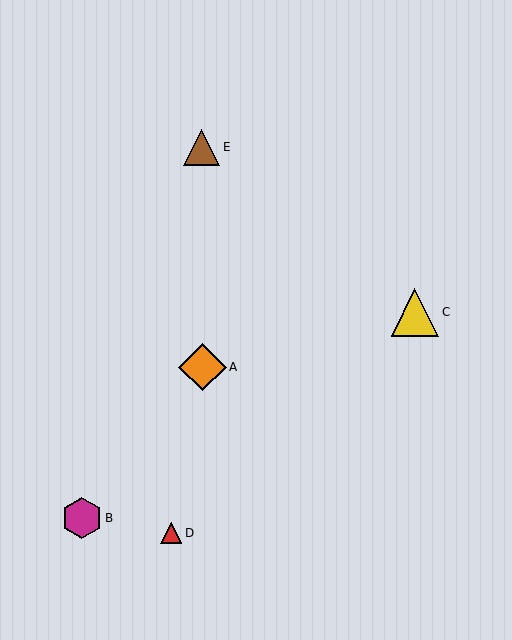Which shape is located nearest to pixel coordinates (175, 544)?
The red triangle (labeled D) at (171, 533) is nearest to that location.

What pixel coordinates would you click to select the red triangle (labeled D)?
Click at (171, 533) to select the red triangle D.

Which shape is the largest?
The orange diamond (labeled A) is the largest.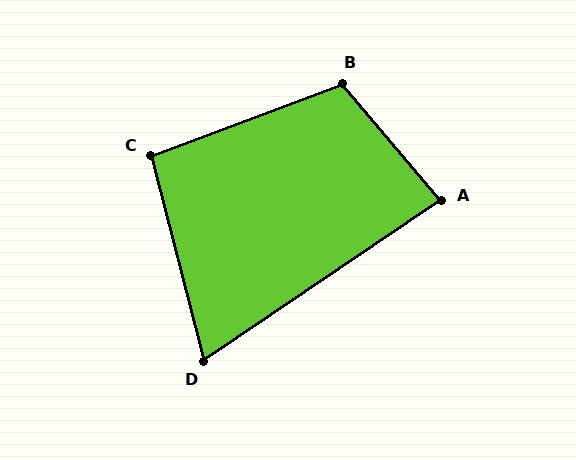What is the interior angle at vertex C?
Approximately 96 degrees (obtuse).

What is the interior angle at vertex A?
Approximately 84 degrees (acute).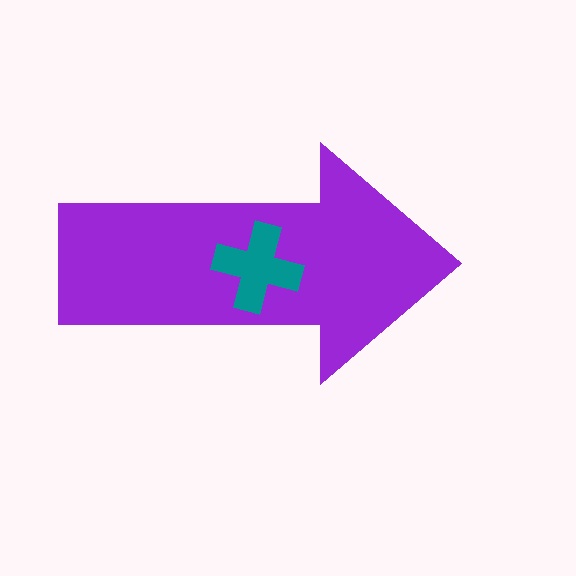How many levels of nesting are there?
2.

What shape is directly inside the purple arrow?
The teal cross.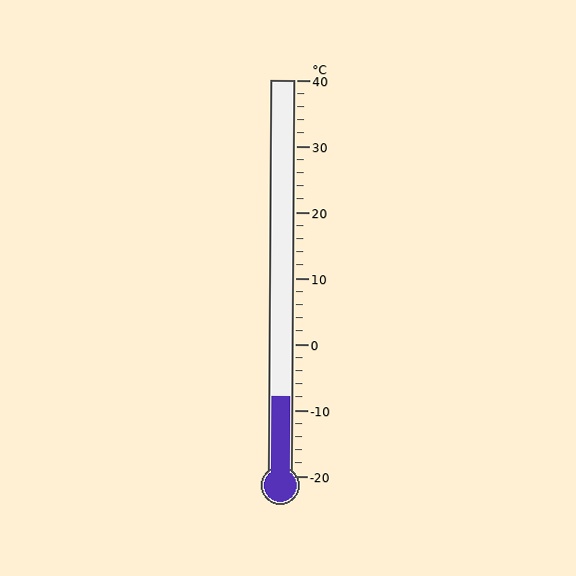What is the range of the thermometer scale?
The thermometer scale ranges from -20°C to 40°C.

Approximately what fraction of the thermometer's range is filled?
The thermometer is filled to approximately 20% of its range.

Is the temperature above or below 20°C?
The temperature is below 20°C.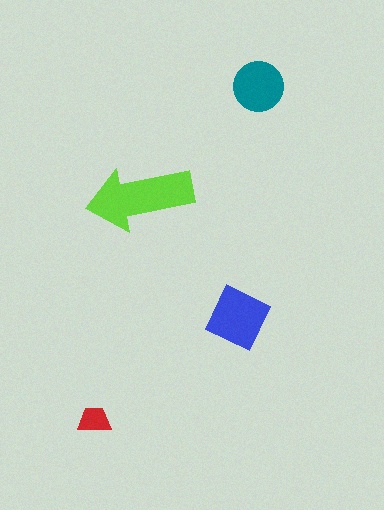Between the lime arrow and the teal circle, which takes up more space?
The lime arrow.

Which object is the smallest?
The red trapezoid.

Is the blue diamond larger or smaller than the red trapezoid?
Larger.